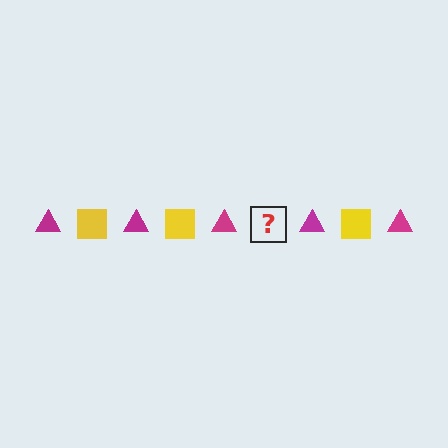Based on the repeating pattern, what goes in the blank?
The blank should be a yellow square.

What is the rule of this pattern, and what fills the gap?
The rule is that the pattern alternates between magenta triangle and yellow square. The gap should be filled with a yellow square.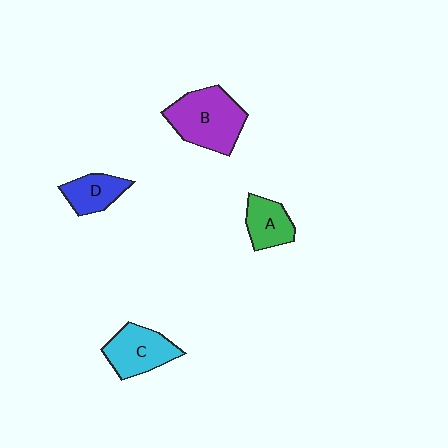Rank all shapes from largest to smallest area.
From largest to smallest: B (purple), C (cyan), A (green), D (blue).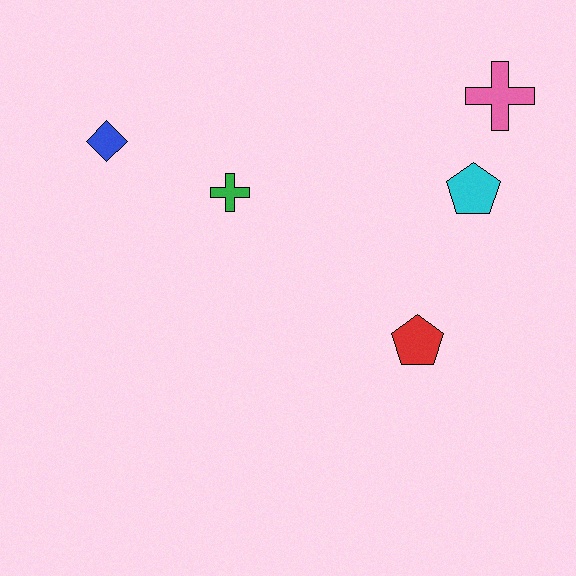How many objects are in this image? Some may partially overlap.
There are 5 objects.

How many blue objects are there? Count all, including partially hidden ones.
There is 1 blue object.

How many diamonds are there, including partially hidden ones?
There is 1 diamond.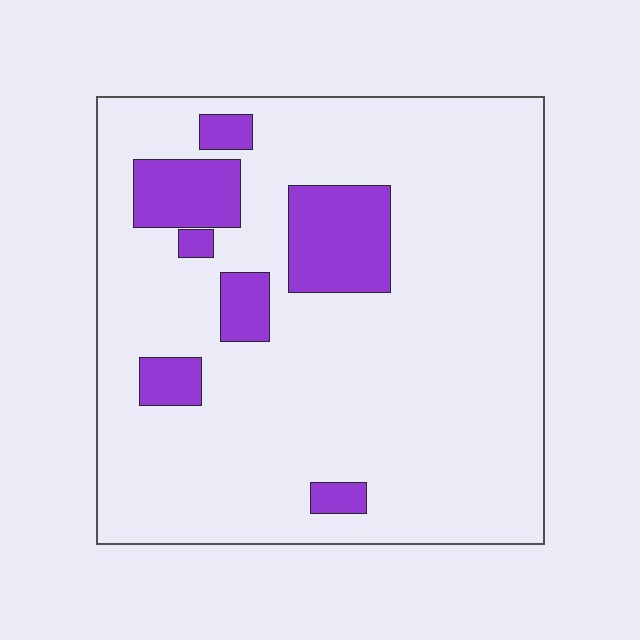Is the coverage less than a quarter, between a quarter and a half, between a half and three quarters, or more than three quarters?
Less than a quarter.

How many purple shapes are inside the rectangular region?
7.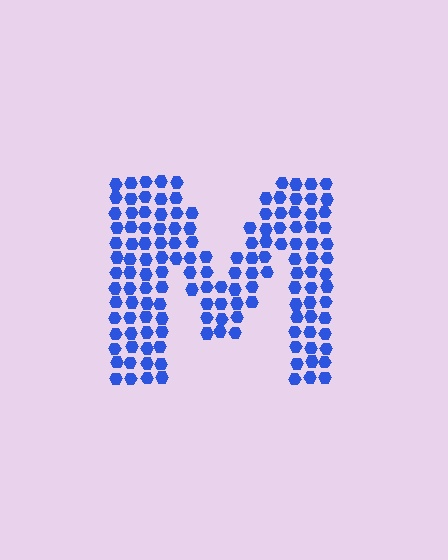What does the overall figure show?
The overall figure shows the letter M.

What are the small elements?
The small elements are hexagons.